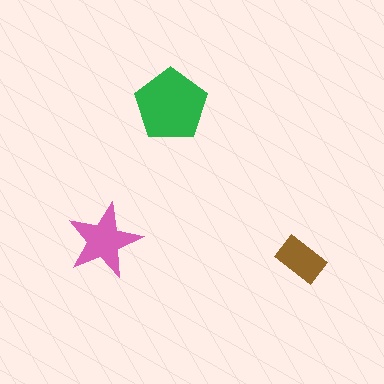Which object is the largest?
The green pentagon.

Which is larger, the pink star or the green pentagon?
The green pentagon.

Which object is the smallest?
The brown rectangle.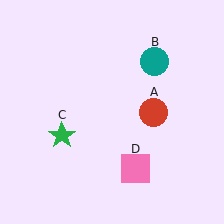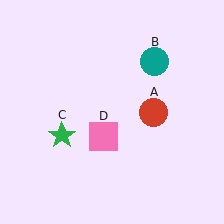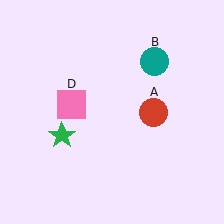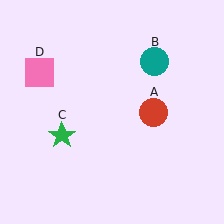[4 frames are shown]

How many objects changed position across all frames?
1 object changed position: pink square (object D).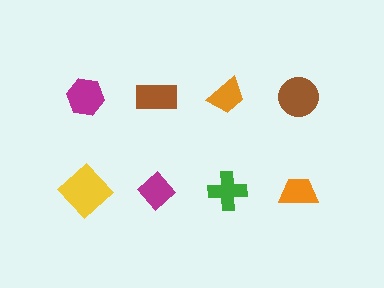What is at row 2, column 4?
An orange trapezoid.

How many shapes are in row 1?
4 shapes.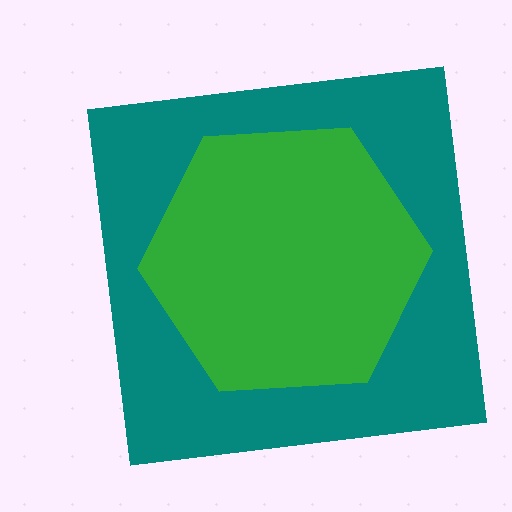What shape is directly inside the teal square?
The green hexagon.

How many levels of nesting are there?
2.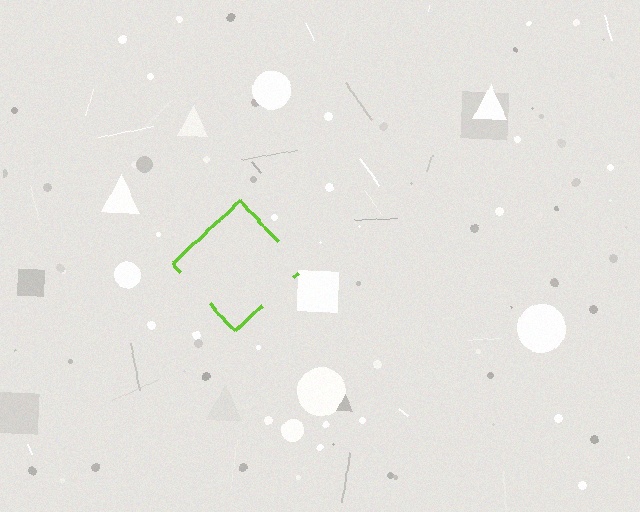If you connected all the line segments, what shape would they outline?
They would outline a diamond.